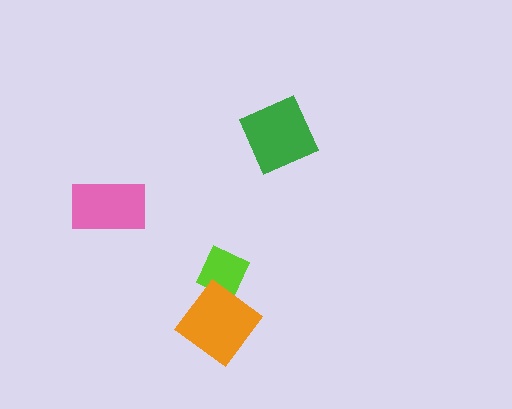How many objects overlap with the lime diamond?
1 object overlaps with the lime diamond.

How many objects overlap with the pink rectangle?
0 objects overlap with the pink rectangle.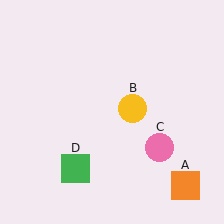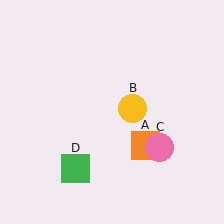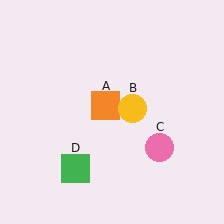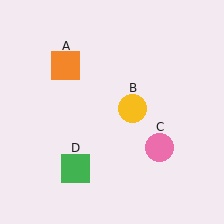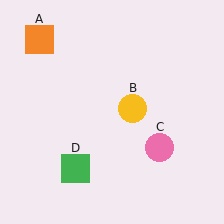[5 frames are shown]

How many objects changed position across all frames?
1 object changed position: orange square (object A).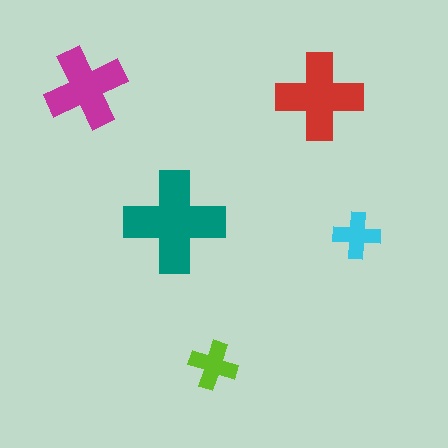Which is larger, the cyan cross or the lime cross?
The lime one.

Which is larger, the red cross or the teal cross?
The teal one.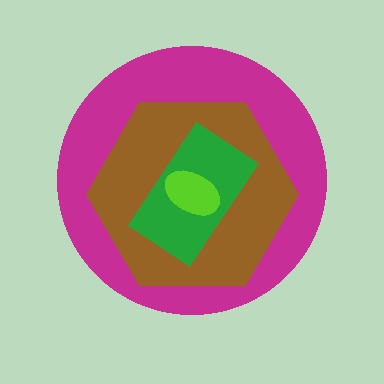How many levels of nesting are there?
4.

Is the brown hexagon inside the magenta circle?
Yes.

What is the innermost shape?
The lime ellipse.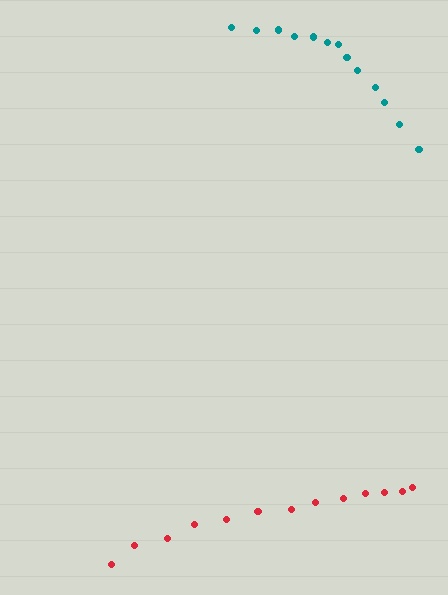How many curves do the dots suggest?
There are 2 distinct paths.